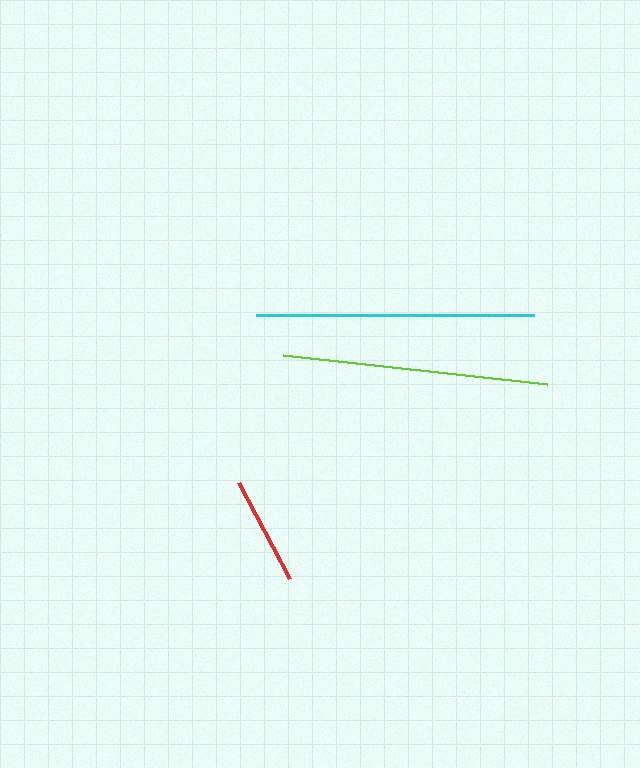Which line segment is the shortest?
The red line is the shortest at approximately 109 pixels.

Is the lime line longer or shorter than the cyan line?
The cyan line is longer than the lime line.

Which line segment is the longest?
The cyan line is the longest at approximately 278 pixels.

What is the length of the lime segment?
The lime segment is approximately 265 pixels long.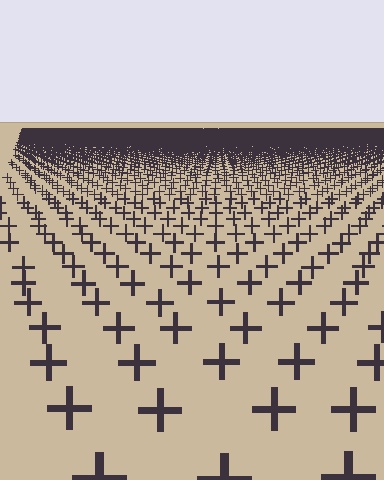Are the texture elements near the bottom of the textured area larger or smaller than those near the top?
Larger. Near the bottom, elements are closer to the viewer and appear at a bigger on-screen size.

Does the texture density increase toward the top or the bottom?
Density increases toward the top.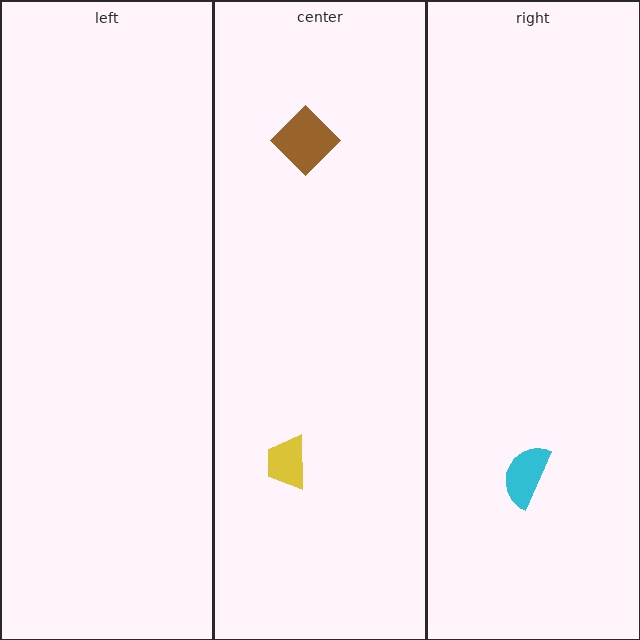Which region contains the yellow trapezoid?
The center region.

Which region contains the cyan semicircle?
The right region.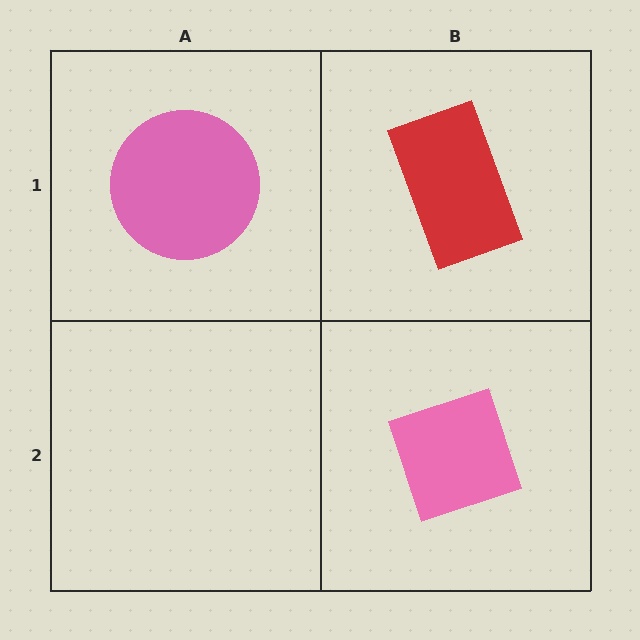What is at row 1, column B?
A red rectangle.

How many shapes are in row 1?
2 shapes.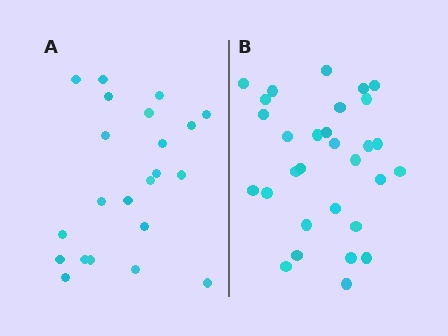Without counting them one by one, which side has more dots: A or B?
Region B (the right region) has more dots.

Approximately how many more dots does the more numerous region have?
Region B has roughly 8 or so more dots than region A.